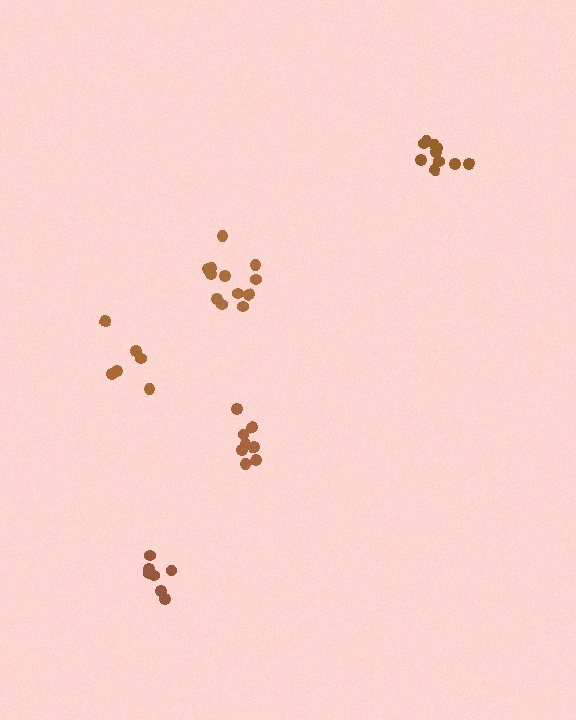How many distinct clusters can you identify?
There are 5 distinct clusters.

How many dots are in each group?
Group 1: 10 dots, Group 2: 12 dots, Group 3: 8 dots, Group 4: 7 dots, Group 5: 6 dots (43 total).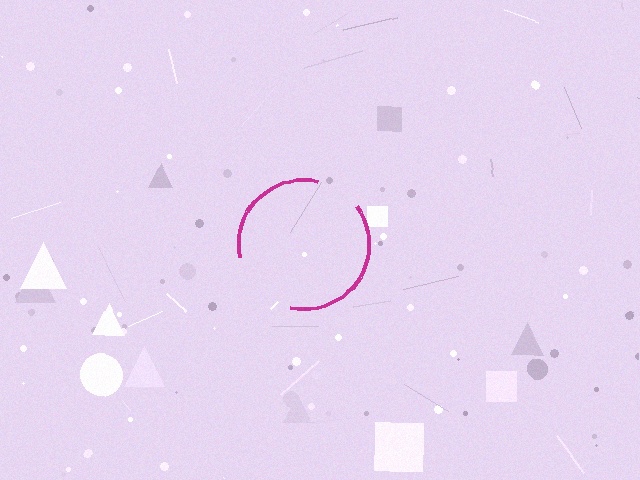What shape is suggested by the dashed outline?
The dashed outline suggests a circle.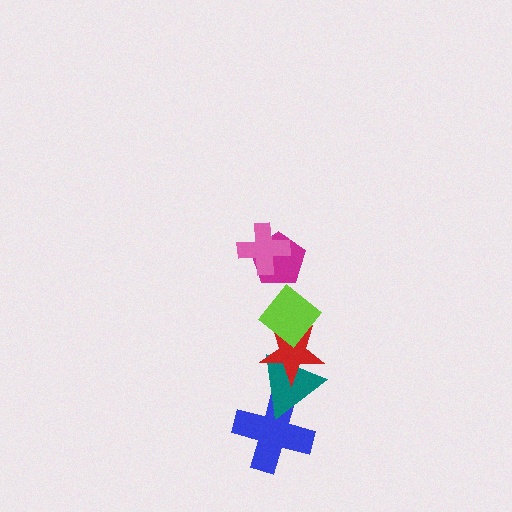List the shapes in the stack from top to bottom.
From top to bottom: the pink cross, the magenta pentagon, the lime diamond, the red star, the teal triangle, the blue cross.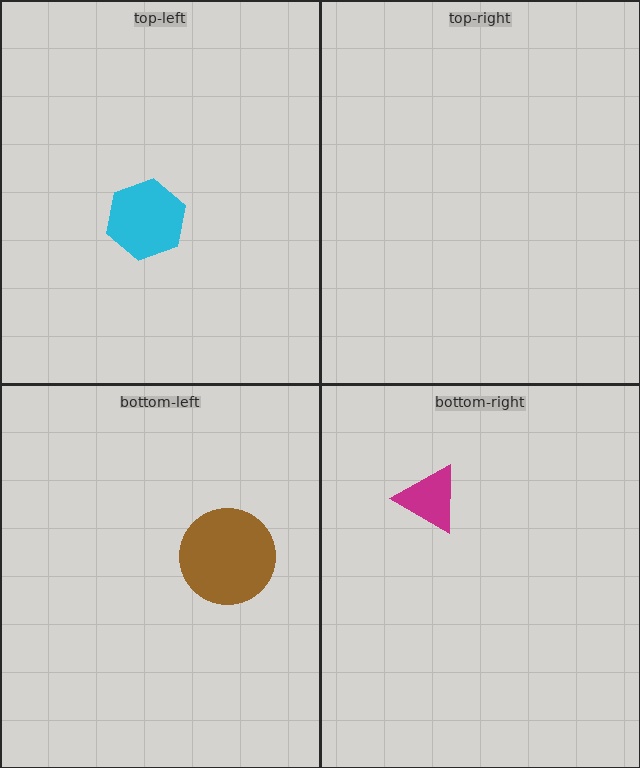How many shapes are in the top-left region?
1.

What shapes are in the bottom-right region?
The magenta triangle.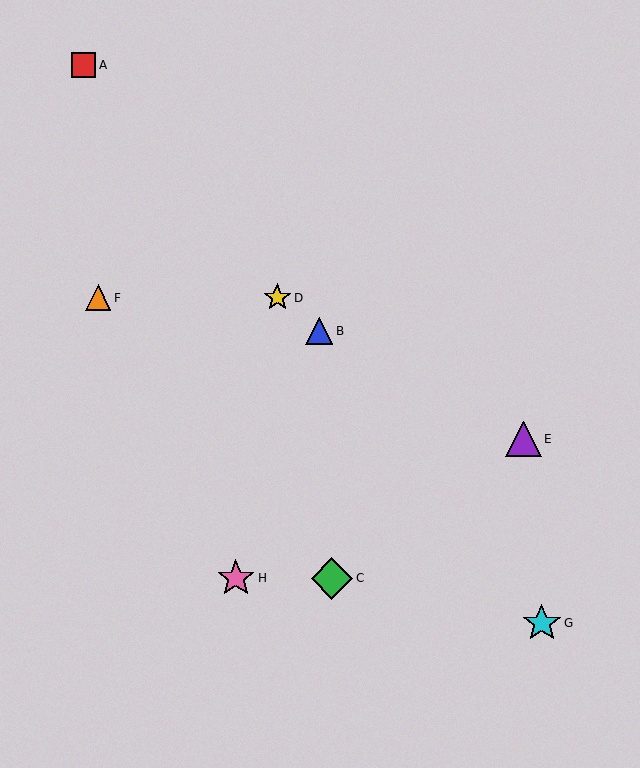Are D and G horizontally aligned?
No, D is at y≈298 and G is at y≈623.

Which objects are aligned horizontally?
Objects D, F are aligned horizontally.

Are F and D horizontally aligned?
Yes, both are at y≈298.